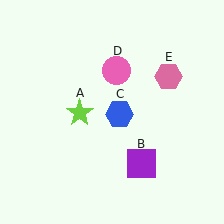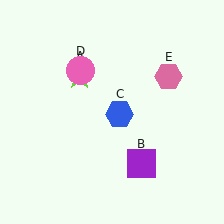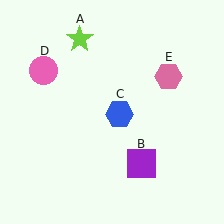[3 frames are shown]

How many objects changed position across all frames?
2 objects changed position: lime star (object A), pink circle (object D).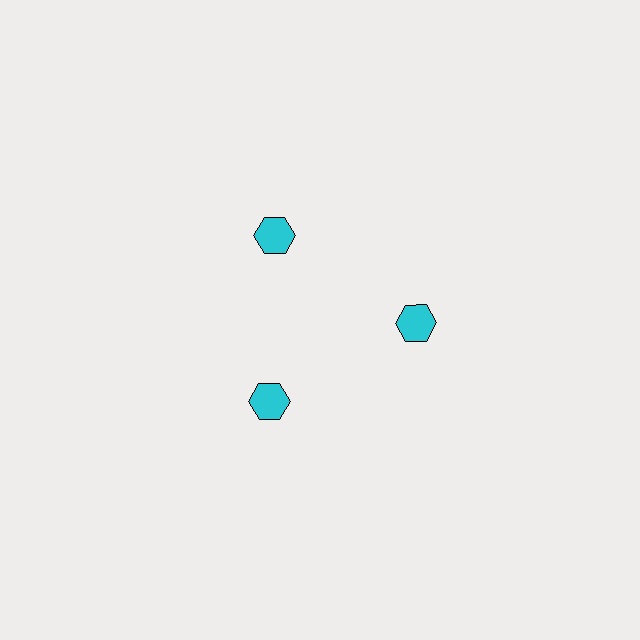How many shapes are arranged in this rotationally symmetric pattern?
There are 3 shapes, arranged in 3 groups of 1.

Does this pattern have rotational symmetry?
Yes, this pattern has 3-fold rotational symmetry. It looks the same after rotating 120 degrees around the center.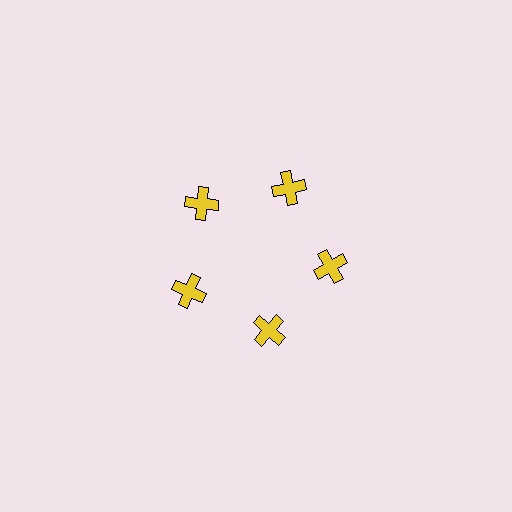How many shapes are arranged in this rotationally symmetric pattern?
There are 5 shapes, arranged in 5 groups of 1.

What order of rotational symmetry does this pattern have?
This pattern has 5-fold rotational symmetry.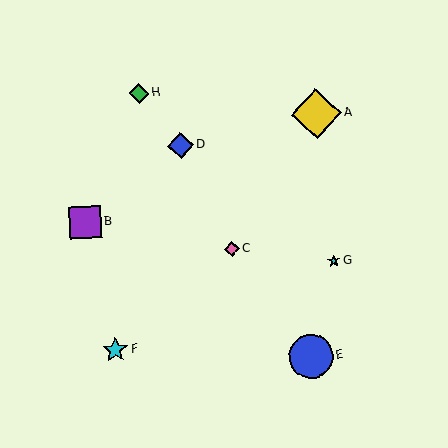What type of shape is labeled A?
Shape A is a yellow diamond.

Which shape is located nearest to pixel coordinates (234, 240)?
The pink diamond (labeled C) at (232, 249) is nearest to that location.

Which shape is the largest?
The yellow diamond (labeled A) is the largest.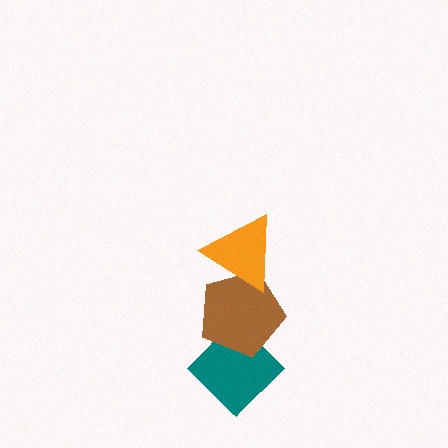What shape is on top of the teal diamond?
The brown pentagon is on top of the teal diamond.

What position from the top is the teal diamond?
The teal diamond is 3rd from the top.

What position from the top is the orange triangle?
The orange triangle is 1st from the top.